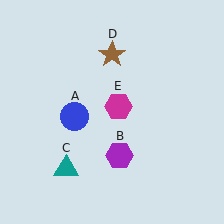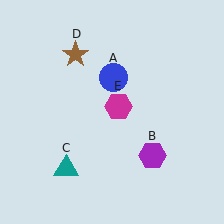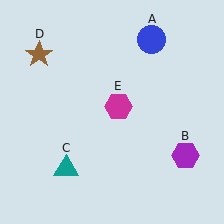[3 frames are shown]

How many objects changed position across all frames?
3 objects changed position: blue circle (object A), purple hexagon (object B), brown star (object D).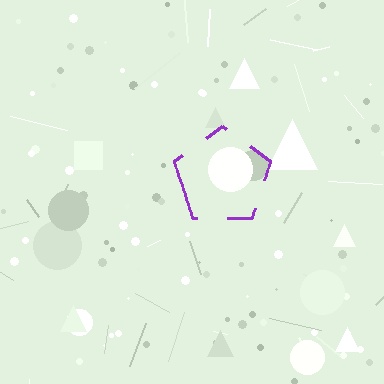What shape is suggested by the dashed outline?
The dashed outline suggests a pentagon.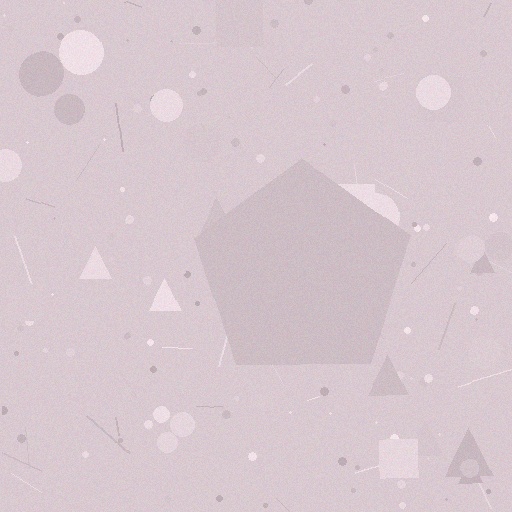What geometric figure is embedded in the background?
A pentagon is embedded in the background.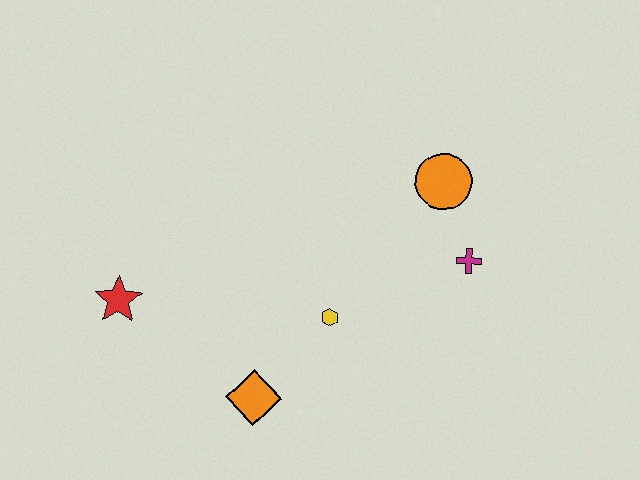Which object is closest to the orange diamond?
The yellow hexagon is closest to the orange diamond.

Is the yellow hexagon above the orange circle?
No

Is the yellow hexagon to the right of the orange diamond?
Yes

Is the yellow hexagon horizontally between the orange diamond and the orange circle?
Yes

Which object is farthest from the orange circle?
The red star is farthest from the orange circle.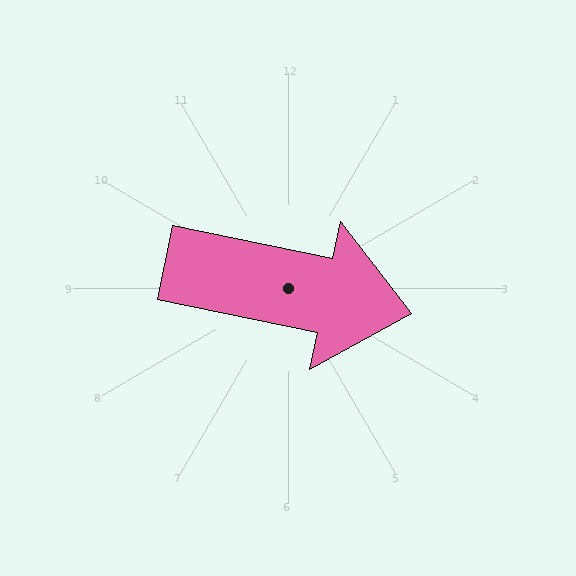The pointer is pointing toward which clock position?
Roughly 3 o'clock.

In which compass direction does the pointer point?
East.